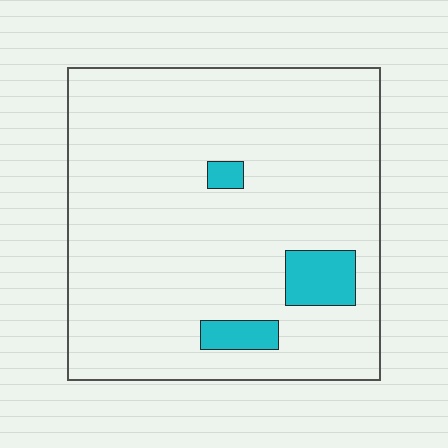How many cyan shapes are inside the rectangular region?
3.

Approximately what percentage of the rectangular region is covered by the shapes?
Approximately 5%.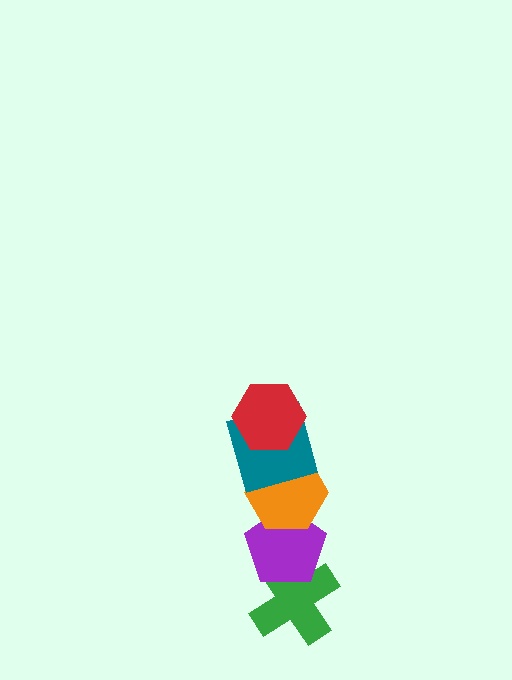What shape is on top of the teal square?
The red hexagon is on top of the teal square.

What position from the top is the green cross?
The green cross is 5th from the top.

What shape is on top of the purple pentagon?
The orange hexagon is on top of the purple pentagon.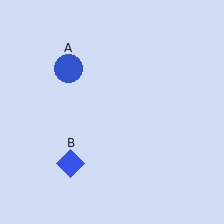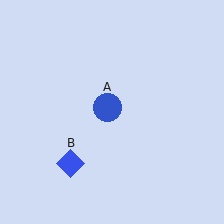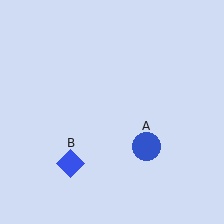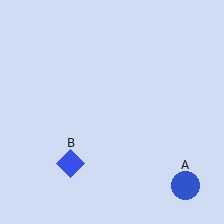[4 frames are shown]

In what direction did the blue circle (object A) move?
The blue circle (object A) moved down and to the right.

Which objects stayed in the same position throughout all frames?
Blue diamond (object B) remained stationary.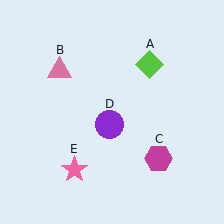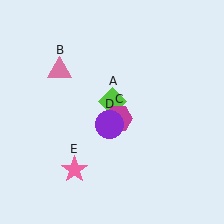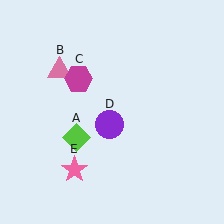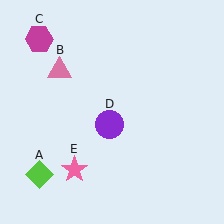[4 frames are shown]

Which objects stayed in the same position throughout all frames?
Pink triangle (object B) and purple circle (object D) and pink star (object E) remained stationary.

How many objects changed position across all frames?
2 objects changed position: lime diamond (object A), magenta hexagon (object C).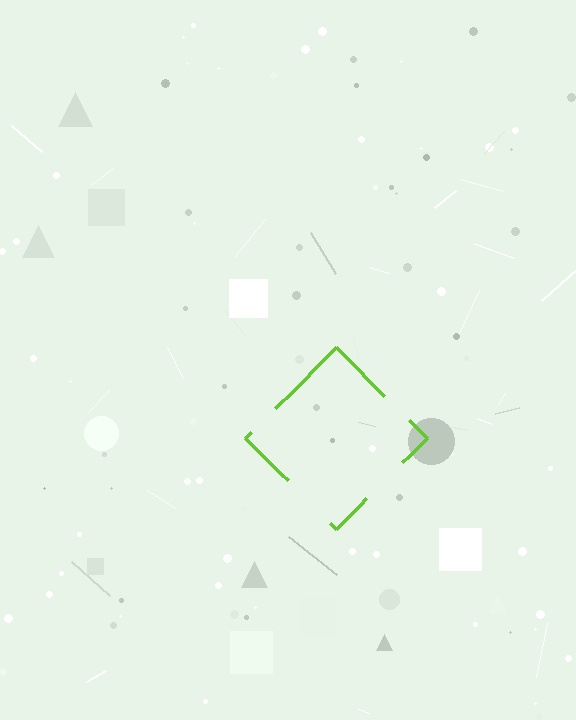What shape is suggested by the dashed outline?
The dashed outline suggests a diamond.